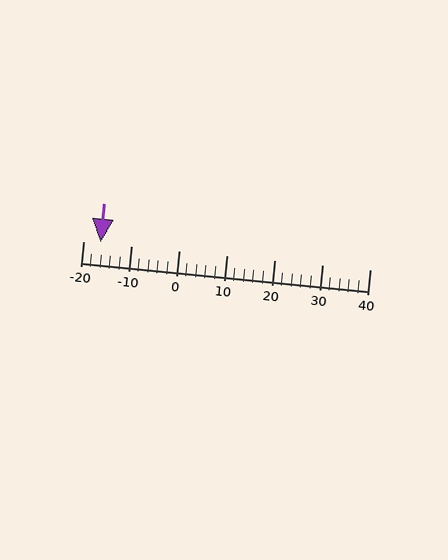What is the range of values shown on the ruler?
The ruler shows values from -20 to 40.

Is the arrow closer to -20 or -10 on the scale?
The arrow is closer to -20.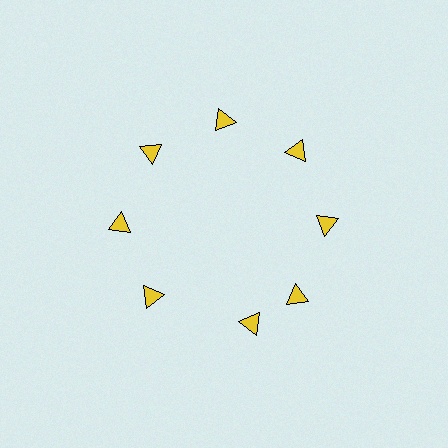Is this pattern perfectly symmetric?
No. The 8 yellow triangles are arranged in a ring, but one element near the 6 o'clock position is rotated out of alignment along the ring, breaking the 8-fold rotational symmetry.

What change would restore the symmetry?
The symmetry would be restored by rotating it back into even spacing with its neighbors so that all 8 triangles sit at equal angles and equal distance from the center.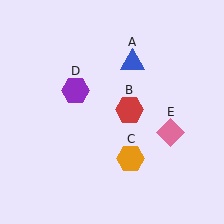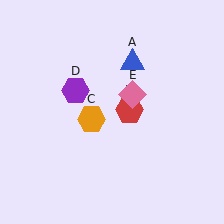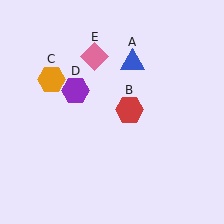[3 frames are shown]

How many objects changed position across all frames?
2 objects changed position: orange hexagon (object C), pink diamond (object E).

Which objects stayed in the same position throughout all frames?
Blue triangle (object A) and red hexagon (object B) and purple hexagon (object D) remained stationary.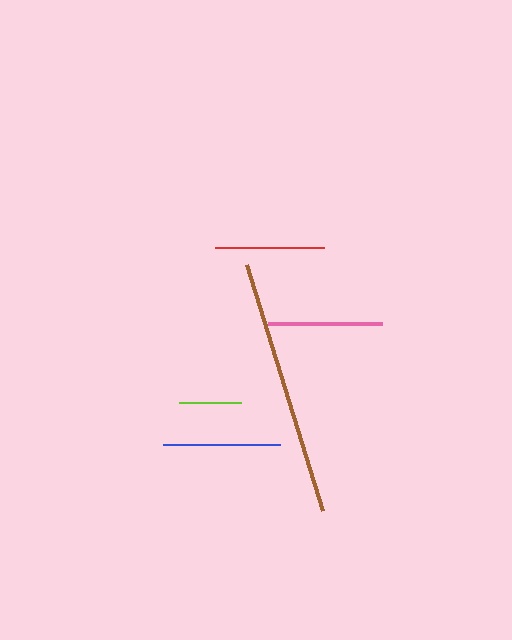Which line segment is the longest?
The brown line is the longest at approximately 258 pixels.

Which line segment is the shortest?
The lime line is the shortest at approximately 62 pixels.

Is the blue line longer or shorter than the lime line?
The blue line is longer than the lime line.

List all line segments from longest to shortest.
From longest to shortest: brown, blue, pink, red, lime.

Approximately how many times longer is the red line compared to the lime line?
The red line is approximately 1.8 times the length of the lime line.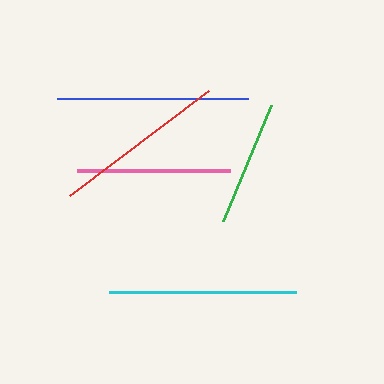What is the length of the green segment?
The green segment is approximately 125 pixels long.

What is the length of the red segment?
The red segment is approximately 174 pixels long.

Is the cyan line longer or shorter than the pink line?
The cyan line is longer than the pink line.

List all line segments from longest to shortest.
From longest to shortest: blue, cyan, red, pink, green.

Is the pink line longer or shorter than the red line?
The red line is longer than the pink line.